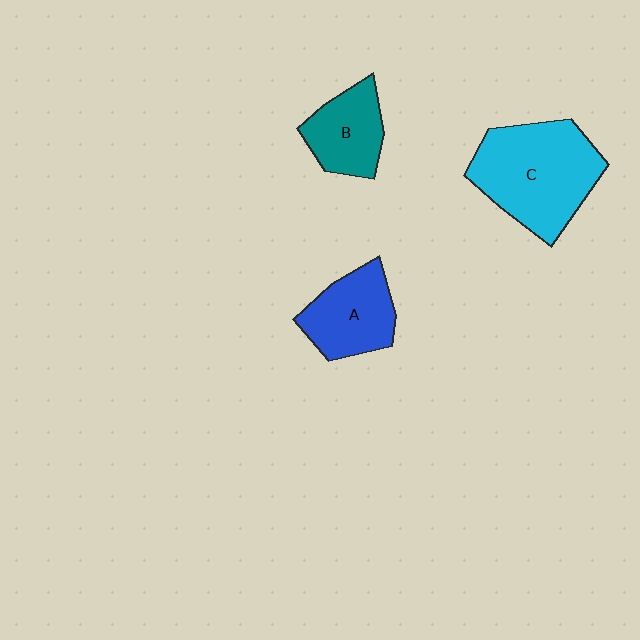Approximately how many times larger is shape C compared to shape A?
Approximately 1.7 times.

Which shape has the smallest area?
Shape B (teal).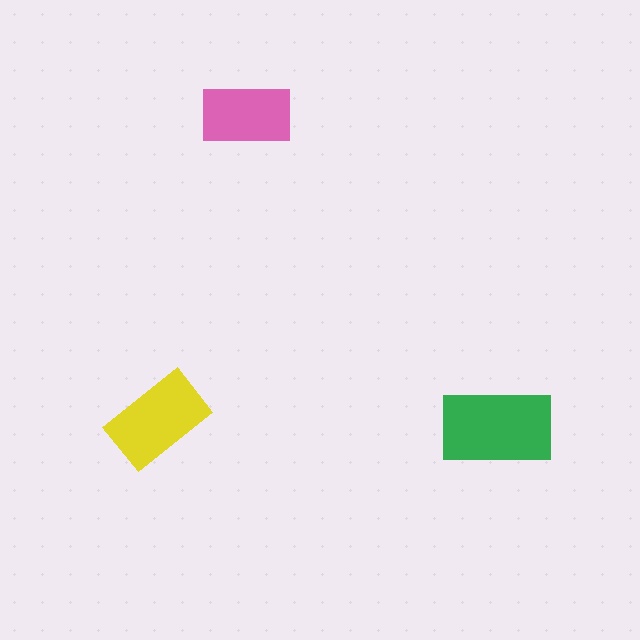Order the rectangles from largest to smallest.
the green one, the yellow one, the pink one.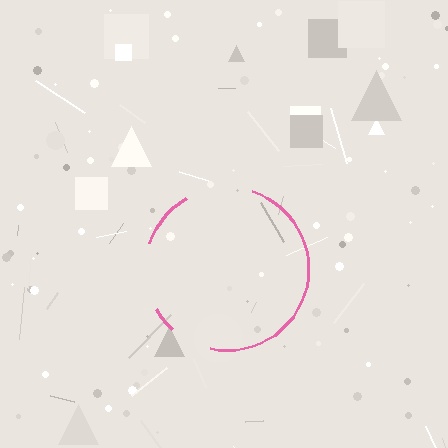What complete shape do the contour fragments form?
The contour fragments form a circle.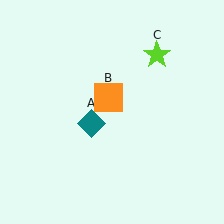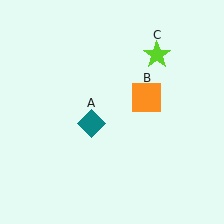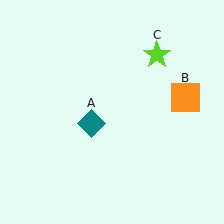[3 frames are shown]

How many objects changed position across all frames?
1 object changed position: orange square (object B).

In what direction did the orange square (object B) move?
The orange square (object B) moved right.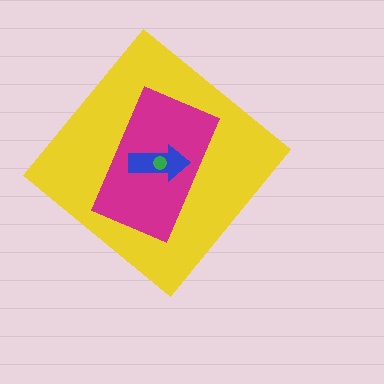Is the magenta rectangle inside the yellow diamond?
Yes.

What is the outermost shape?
The yellow diamond.